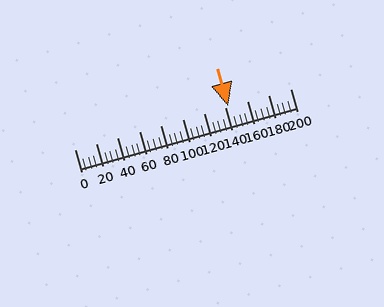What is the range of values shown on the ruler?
The ruler shows values from 0 to 200.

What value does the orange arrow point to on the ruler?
The orange arrow points to approximately 143.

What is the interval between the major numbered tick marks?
The major tick marks are spaced 20 units apart.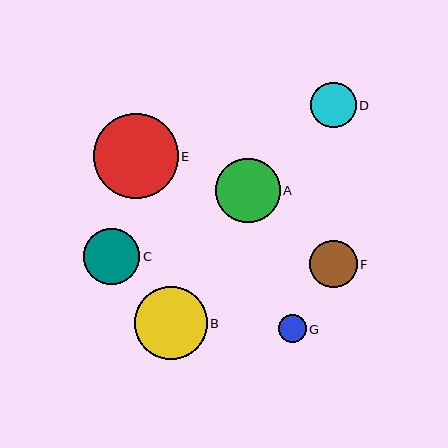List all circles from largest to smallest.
From largest to smallest: E, B, A, C, F, D, G.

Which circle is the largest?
Circle E is the largest with a size of approximately 85 pixels.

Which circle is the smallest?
Circle G is the smallest with a size of approximately 28 pixels.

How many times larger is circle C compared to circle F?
Circle C is approximately 1.2 times the size of circle F.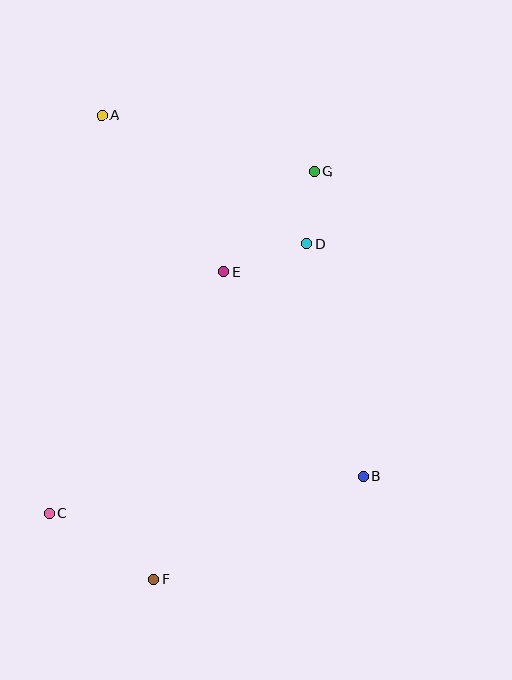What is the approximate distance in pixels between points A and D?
The distance between A and D is approximately 242 pixels.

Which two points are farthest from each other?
Points A and F are farthest from each other.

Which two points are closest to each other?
Points D and G are closest to each other.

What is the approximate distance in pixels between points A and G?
The distance between A and G is approximately 220 pixels.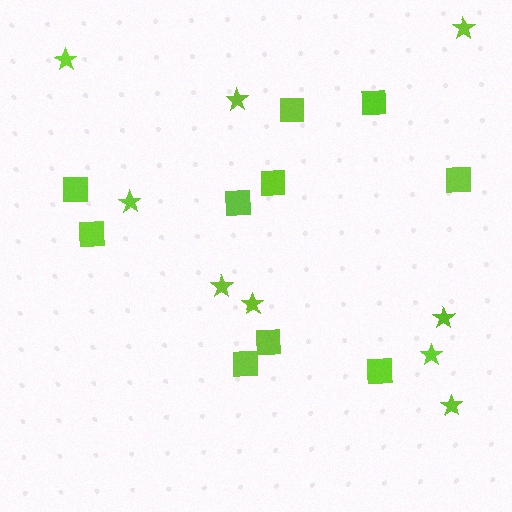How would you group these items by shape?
There are 2 groups: one group of squares (10) and one group of stars (9).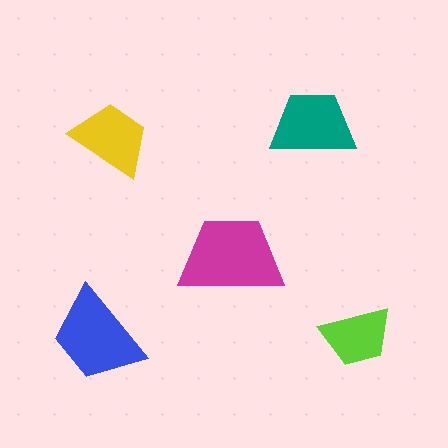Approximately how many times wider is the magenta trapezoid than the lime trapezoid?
About 1.5 times wider.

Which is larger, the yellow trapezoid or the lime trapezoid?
The yellow one.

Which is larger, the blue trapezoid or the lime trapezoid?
The blue one.